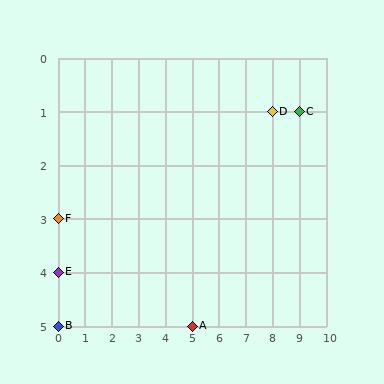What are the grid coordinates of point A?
Point A is at grid coordinates (5, 5).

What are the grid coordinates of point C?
Point C is at grid coordinates (9, 1).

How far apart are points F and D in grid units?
Points F and D are 8 columns and 2 rows apart (about 8.2 grid units diagonally).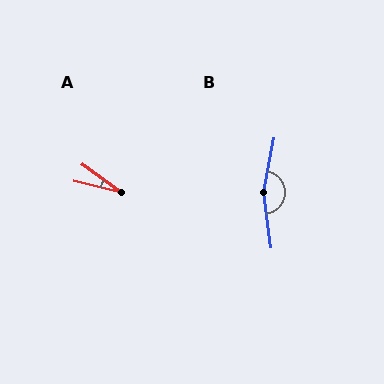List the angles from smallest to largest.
A (22°), B (161°).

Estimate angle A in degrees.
Approximately 22 degrees.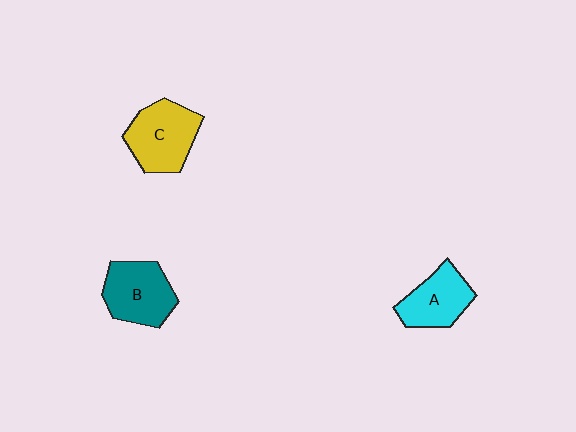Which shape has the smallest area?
Shape A (cyan).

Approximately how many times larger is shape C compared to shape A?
Approximately 1.2 times.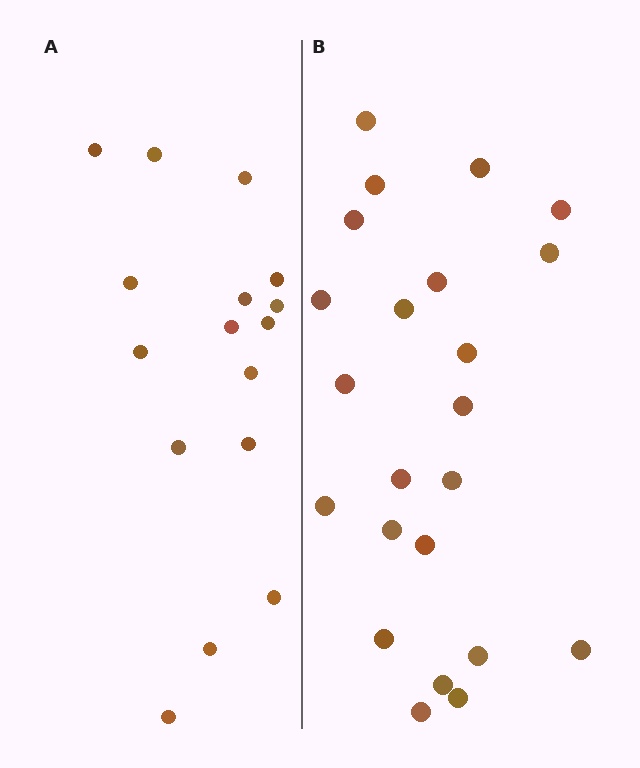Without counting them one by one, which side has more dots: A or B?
Region B (the right region) has more dots.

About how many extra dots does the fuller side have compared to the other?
Region B has roughly 8 or so more dots than region A.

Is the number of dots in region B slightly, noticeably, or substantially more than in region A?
Region B has noticeably more, but not dramatically so. The ratio is roughly 1.4 to 1.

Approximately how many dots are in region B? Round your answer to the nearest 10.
About 20 dots. (The exact count is 23, which rounds to 20.)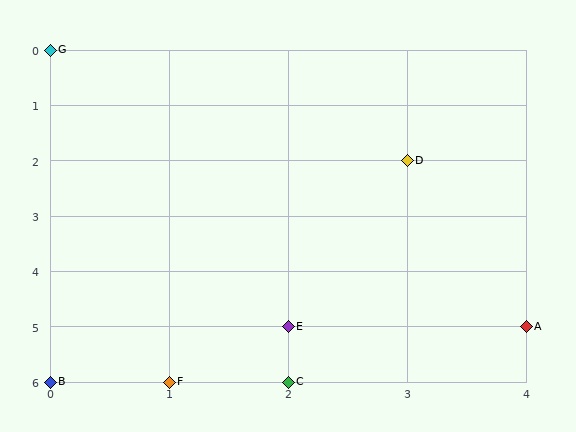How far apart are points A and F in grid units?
Points A and F are 3 columns and 1 row apart (about 3.2 grid units diagonally).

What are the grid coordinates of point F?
Point F is at grid coordinates (1, 6).